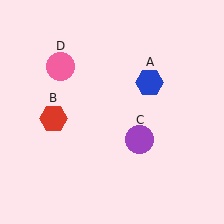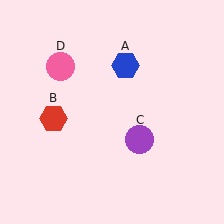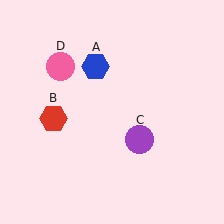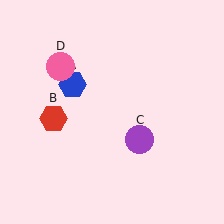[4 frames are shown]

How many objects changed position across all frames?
1 object changed position: blue hexagon (object A).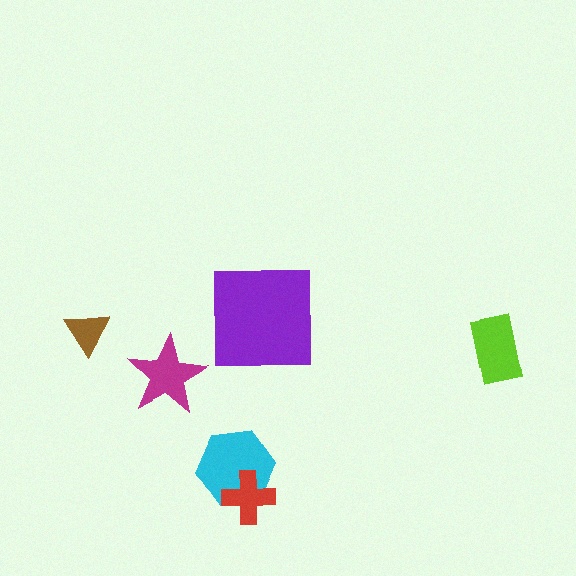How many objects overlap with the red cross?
1 object overlaps with the red cross.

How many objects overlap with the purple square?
0 objects overlap with the purple square.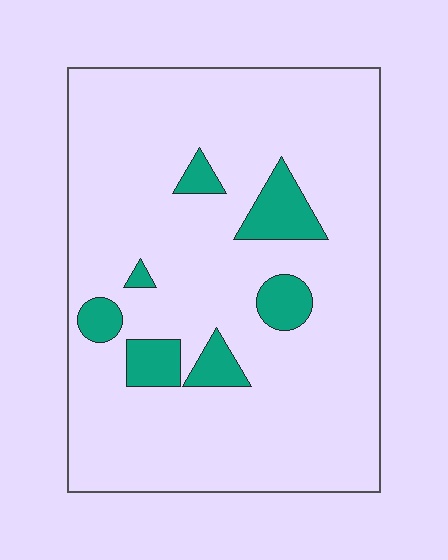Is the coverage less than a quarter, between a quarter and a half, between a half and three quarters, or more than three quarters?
Less than a quarter.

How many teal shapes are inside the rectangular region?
7.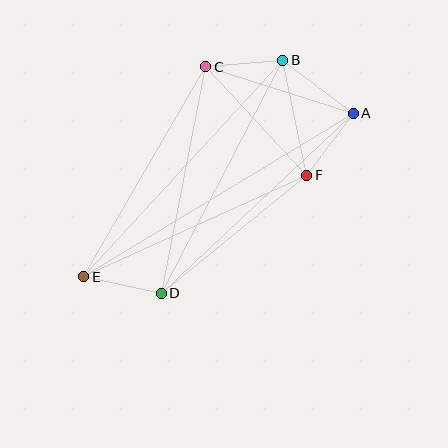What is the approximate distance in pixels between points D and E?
The distance between D and E is approximately 79 pixels.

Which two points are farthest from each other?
Points A and E are farthest from each other.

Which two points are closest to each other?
Points B and C are closest to each other.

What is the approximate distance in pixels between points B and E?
The distance between B and E is approximately 294 pixels.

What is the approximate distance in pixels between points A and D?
The distance between A and D is approximately 264 pixels.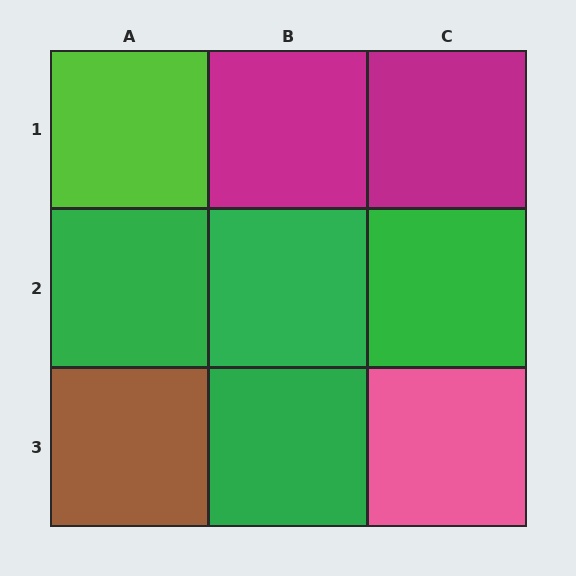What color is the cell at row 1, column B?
Magenta.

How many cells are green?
4 cells are green.